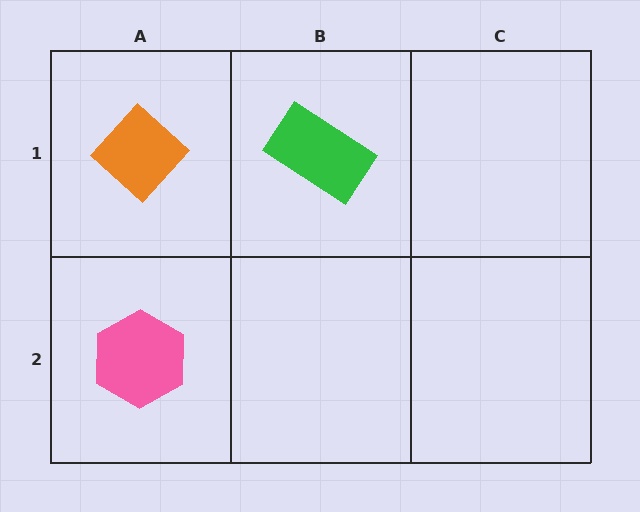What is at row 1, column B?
A green rectangle.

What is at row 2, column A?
A pink hexagon.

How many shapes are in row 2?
1 shape.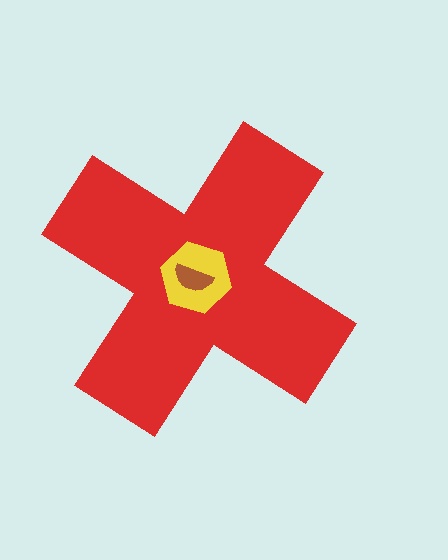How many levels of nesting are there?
3.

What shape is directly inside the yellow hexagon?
The brown semicircle.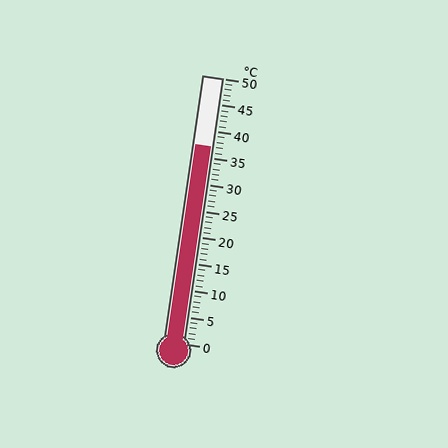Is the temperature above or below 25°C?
The temperature is above 25°C.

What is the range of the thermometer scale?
The thermometer scale ranges from 0°C to 50°C.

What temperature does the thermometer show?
The thermometer shows approximately 37°C.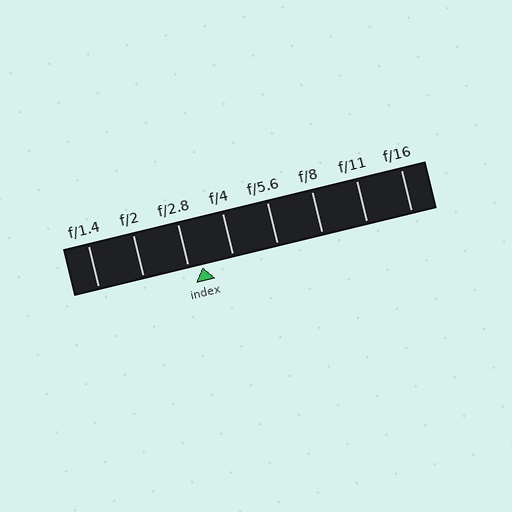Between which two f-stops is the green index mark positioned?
The index mark is between f/2.8 and f/4.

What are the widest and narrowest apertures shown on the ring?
The widest aperture shown is f/1.4 and the narrowest is f/16.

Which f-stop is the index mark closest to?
The index mark is closest to f/2.8.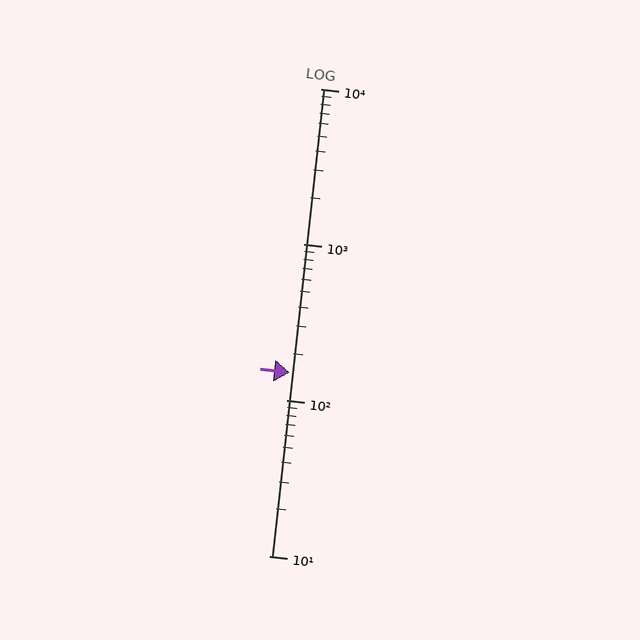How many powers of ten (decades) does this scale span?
The scale spans 3 decades, from 10 to 10000.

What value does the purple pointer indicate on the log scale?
The pointer indicates approximately 150.